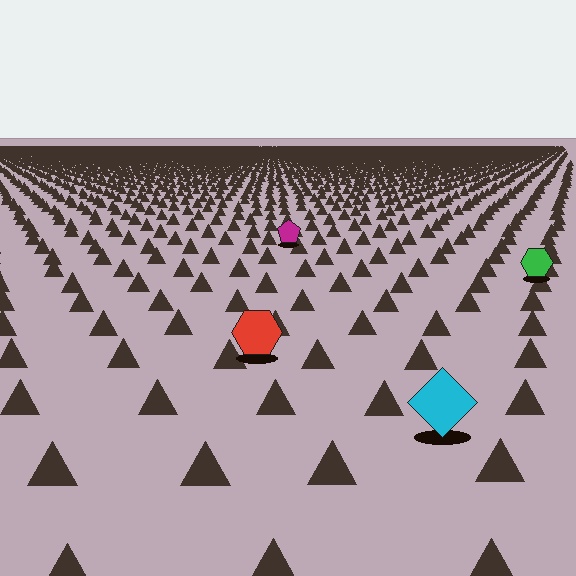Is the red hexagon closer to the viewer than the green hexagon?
Yes. The red hexagon is closer — you can tell from the texture gradient: the ground texture is coarser near it.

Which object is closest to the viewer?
The cyan diamond is closest. The texture marks near it are larger and more spread out.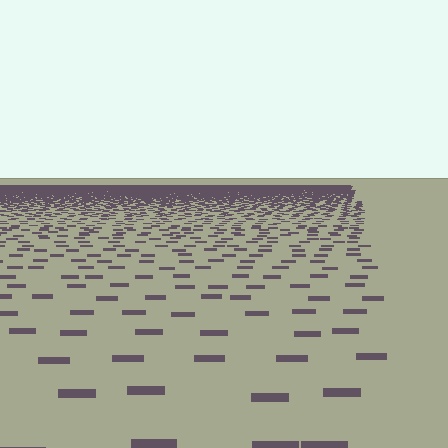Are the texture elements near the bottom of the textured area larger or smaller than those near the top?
Larger. Near the bottom, elements are closer to the viewer and appear at a bigger on-screen size.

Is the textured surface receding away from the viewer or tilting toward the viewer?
The surface is receding away from the viewer. Texture elements get smaller and denser toward the top.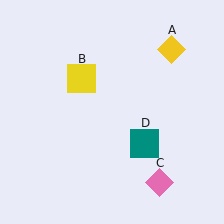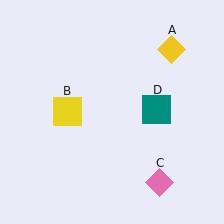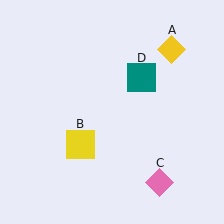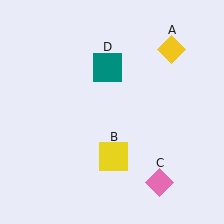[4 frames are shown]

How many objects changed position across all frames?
2 objects changed position: yellow square (object B), teal square (object D).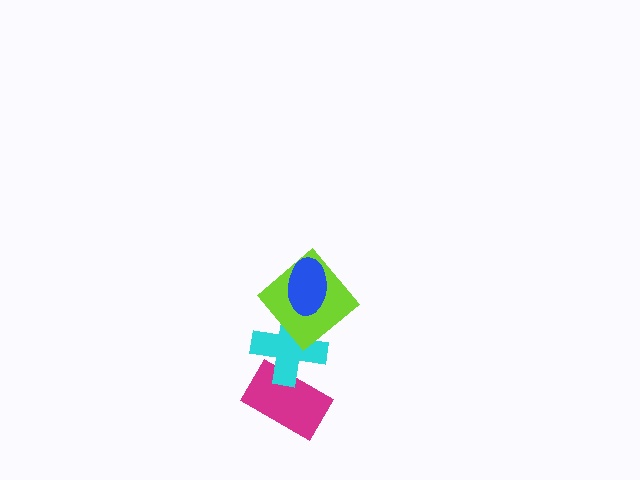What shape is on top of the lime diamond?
The blue ellipse is on top of the lime diamond.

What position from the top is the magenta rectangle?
The magenta rectangle is 4th from the top.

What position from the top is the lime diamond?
The lime diamond is 2nd from the top.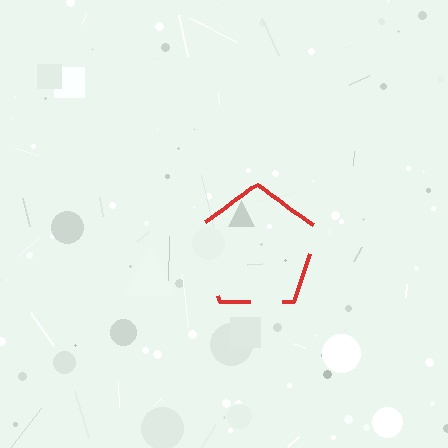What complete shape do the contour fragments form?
The contour fragments form a pentagon.